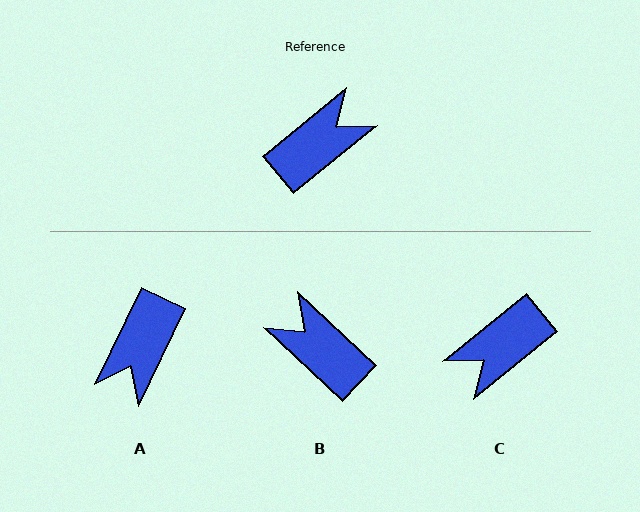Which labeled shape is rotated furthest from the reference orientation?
C, about 180 degrees away.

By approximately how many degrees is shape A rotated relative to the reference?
Approximately 155 degrees clockwise.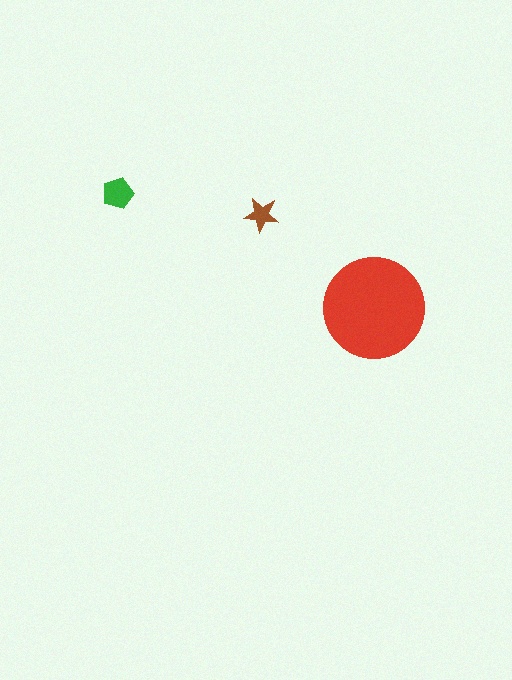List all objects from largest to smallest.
The red circle, the green pentagon, the brown star.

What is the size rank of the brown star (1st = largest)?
3rd.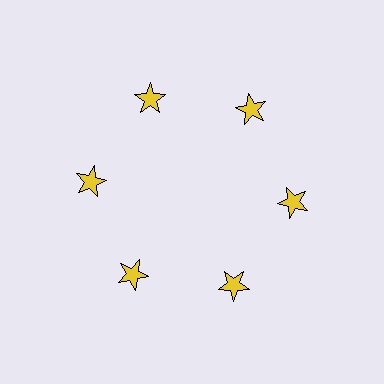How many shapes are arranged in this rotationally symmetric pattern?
There are 6 shapes, arranged in 6 groups of 1.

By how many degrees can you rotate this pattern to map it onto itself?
The pattern maps onto itself every 60 degrees of rotation.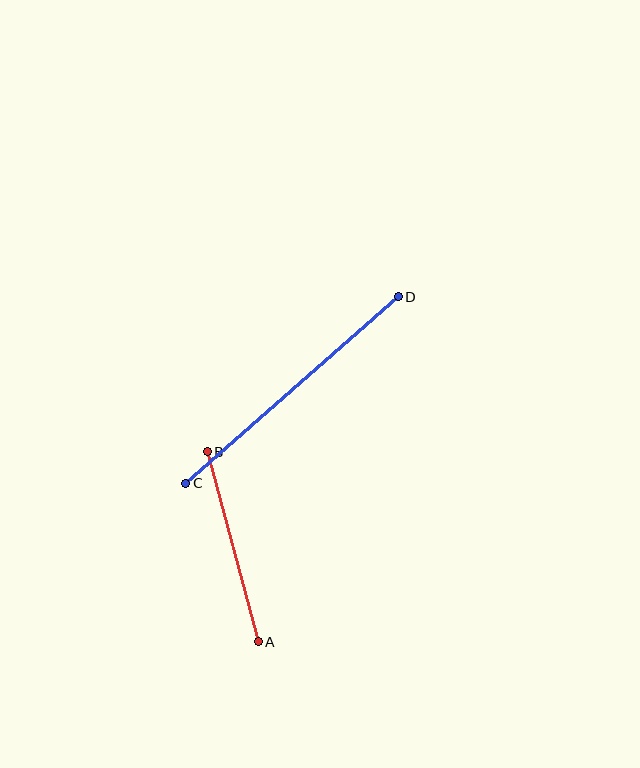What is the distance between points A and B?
The distance is approximately 197 pixels.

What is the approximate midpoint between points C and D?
The midpoint is at approximately (292, 390) pixels.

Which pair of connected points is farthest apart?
Points C and D are farthest apart.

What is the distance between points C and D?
The distance is approximately 282 pixels.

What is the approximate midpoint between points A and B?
The midpoint is at approximately (233, 547) pixels.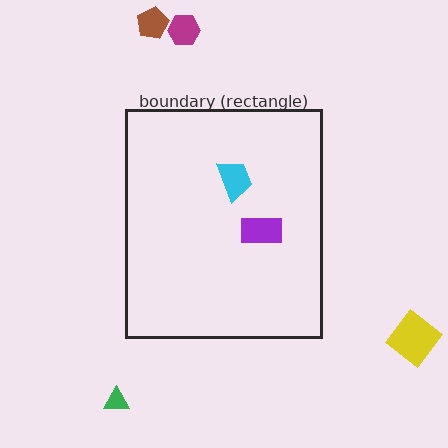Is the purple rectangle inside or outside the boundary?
Inside.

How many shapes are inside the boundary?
2 inside, 4 outside.